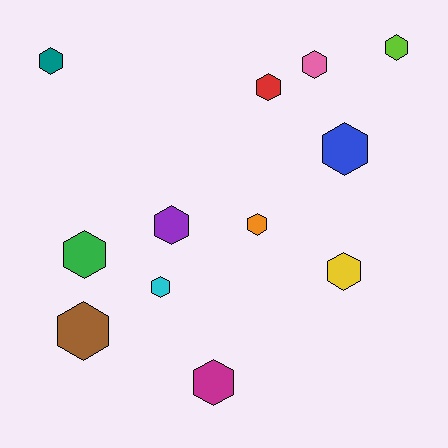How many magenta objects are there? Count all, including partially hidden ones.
There is 1 magenta object.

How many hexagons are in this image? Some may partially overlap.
There are 12 hexagons.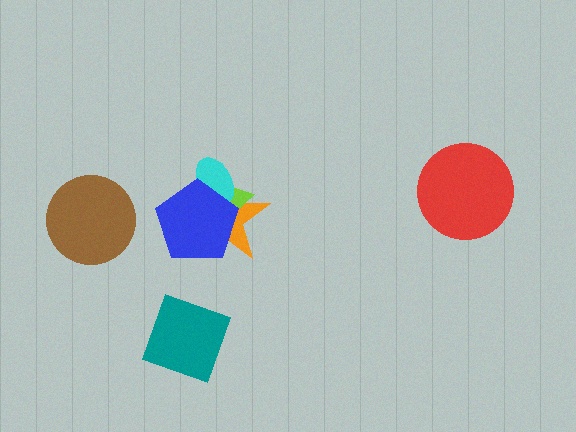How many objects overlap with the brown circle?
0 objects overlap with the brown circle.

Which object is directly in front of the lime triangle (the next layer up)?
The cyan ellipse is directly in front of the lime triangle.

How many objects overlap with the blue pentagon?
3 objects overlap with the blue pentagon.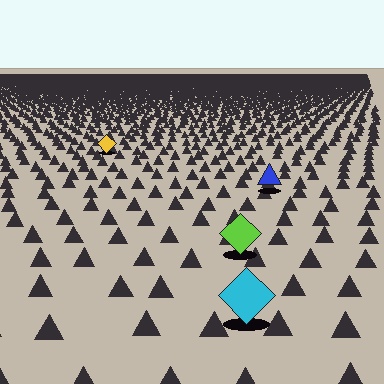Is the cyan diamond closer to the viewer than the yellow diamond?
Yes. The cyan diamond is closer — you can tell from the texture gradient: the ground texture is coarser near it.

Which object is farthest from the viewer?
The yellow diamond is farthest from the viewer. It appears smaller and the ground texture around it is denser.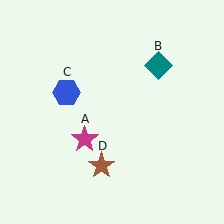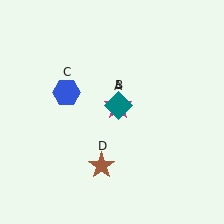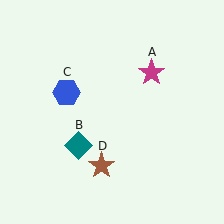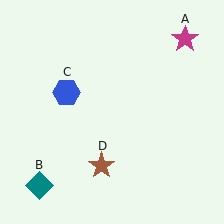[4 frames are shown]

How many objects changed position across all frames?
2 objects changed position: magenta star (object A), teal diamond (object B).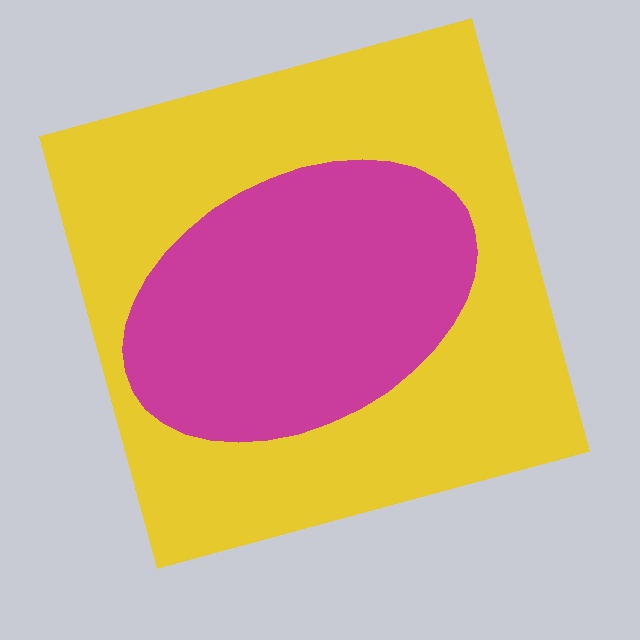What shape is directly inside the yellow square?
The magenta ellipse.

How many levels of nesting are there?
2.